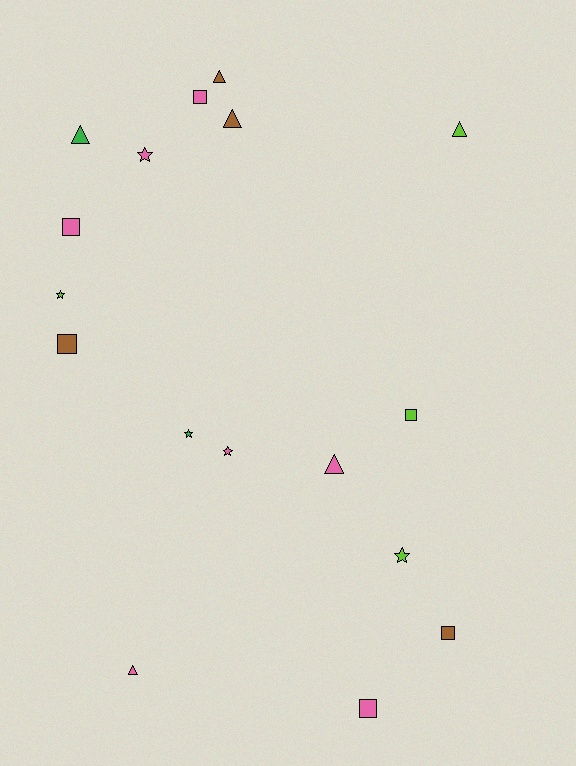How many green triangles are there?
There is 1 green triangle.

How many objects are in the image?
There are 17 objects.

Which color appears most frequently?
Pink, with 7 objects.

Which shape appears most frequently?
Square, with 6 objects.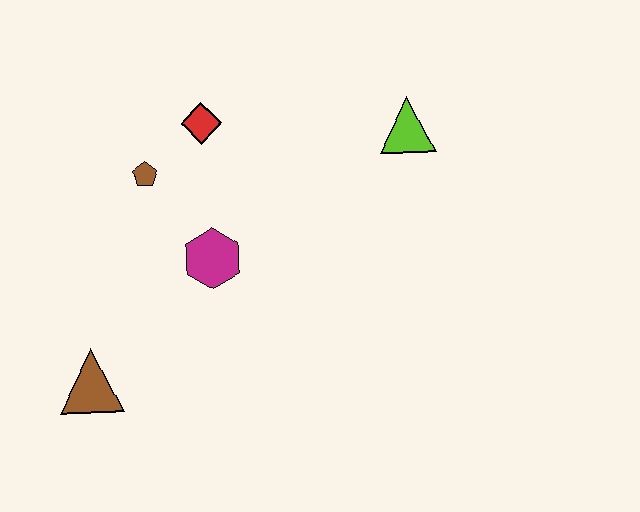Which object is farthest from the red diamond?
The brown triangle is farthest from the red diamond.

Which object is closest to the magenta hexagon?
The brown pentagon is closest to the magenta hexagon.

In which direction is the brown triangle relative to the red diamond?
The brown triangle is below the red diamond.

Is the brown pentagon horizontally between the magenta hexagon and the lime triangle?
No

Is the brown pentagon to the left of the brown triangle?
No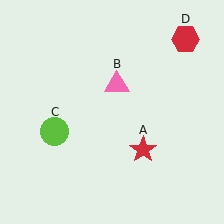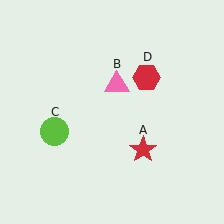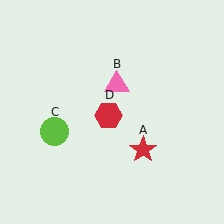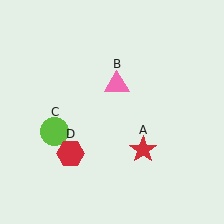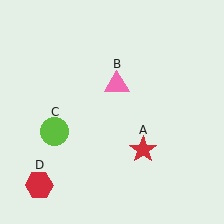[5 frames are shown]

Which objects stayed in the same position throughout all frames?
Red star (object A) and pink triangle (object B) and lime circle (object C) remained stationary.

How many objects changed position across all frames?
1 object changed position: red hexagon (object D).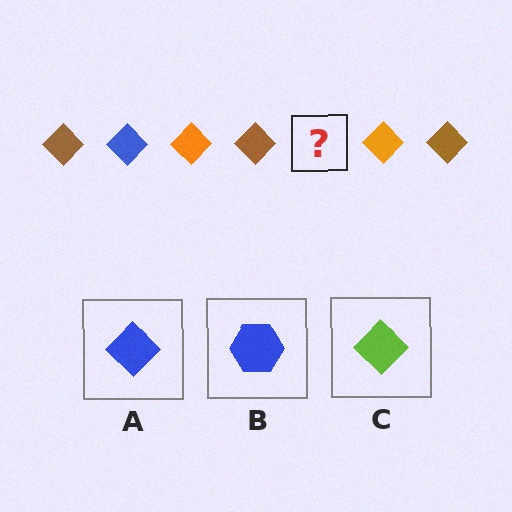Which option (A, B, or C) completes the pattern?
A.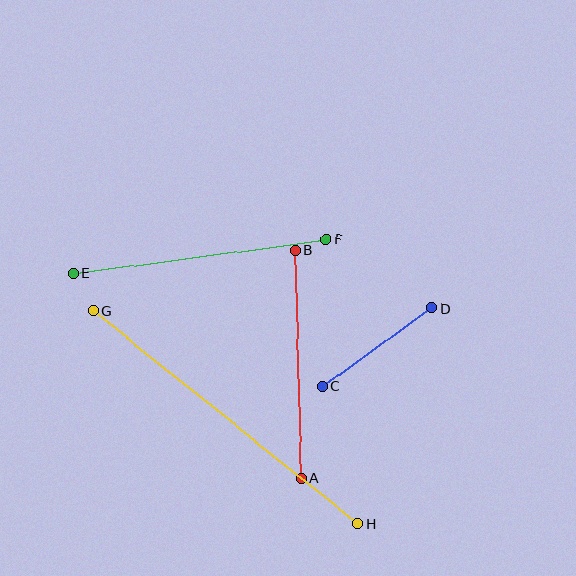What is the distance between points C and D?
The distance is approximately 135 pixels.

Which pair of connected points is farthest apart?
Points G and H are farthest apart.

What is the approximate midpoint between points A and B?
The midpoint is at approximately (299, 364) pixels.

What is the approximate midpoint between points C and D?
The midpoint is at approximately (377, 347) pixels.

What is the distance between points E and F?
The distance is approximately 255 pixels.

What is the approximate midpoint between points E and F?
The midpoint is at approximately (200, 256) pixels.